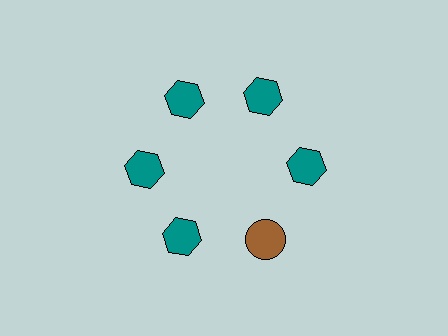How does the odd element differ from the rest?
It differs in both color (brown instead of teal) and shape (circle instead of hexagon).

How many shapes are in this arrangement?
There are 6 shapes arranged in a ring pattern.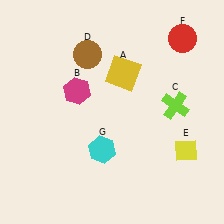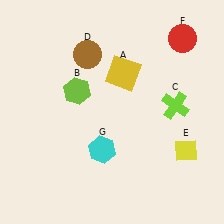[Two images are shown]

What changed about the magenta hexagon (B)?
In Image 1, B is magenta. In Image 2, it changed to lime.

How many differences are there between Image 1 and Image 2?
There is 1 difference between the two images.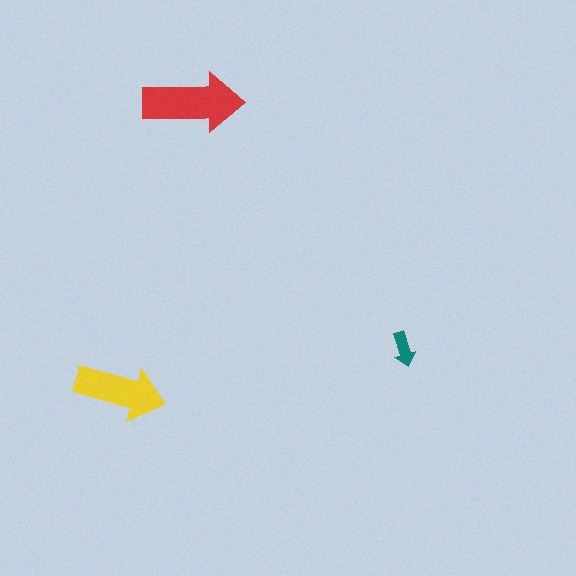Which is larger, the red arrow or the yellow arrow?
The red one.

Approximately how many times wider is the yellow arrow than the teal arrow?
About 2.5 times wider.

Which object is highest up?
The red arrow is topmost.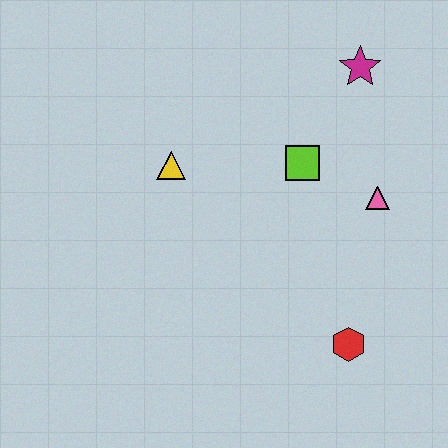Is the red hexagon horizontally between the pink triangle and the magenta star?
No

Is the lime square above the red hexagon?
Yes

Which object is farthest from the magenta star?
The red hexagon is farthest from the magenta star.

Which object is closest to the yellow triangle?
The lime square is closest to the yellow triangle.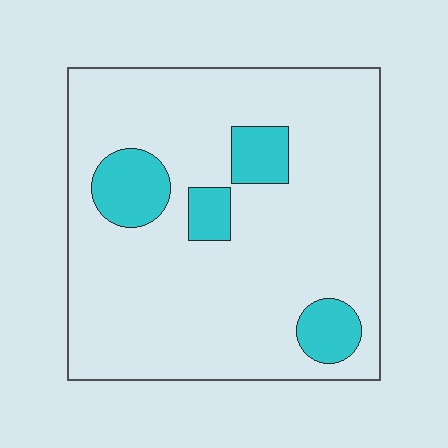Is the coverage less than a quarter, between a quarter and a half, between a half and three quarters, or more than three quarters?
Less than a quarter.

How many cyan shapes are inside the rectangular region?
4.